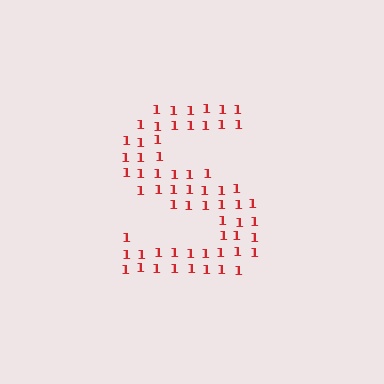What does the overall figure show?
The overall figure shows the letter S.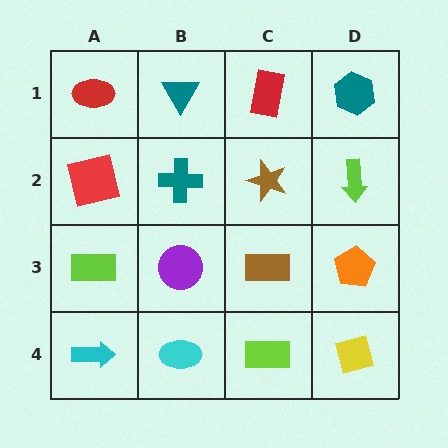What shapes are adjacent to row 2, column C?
A red rectangle (row 1, column C), a brown rectangle (row 3, column C), a teal cross (row 2, column B), a lime arrow (row 2, column D).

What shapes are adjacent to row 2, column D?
A teal hexagon (row 1, column D), an orange pentagon (row 3, column D), a brown star (row 2, column C).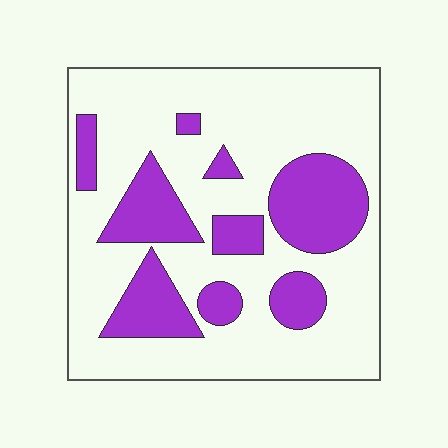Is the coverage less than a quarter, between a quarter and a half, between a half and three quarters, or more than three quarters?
Between a quarter and a half.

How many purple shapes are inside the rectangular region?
9.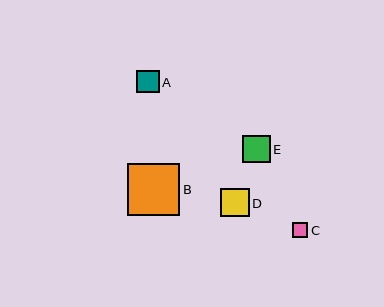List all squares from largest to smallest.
From largest to smallest: B, D, E, A, C.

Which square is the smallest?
Square C is the smallest with a size of approximately 15 pixels.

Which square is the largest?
Square B is the largest with a size of approximately 52 pixels.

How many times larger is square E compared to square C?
Square E is approximately 1.8 times the size of square C.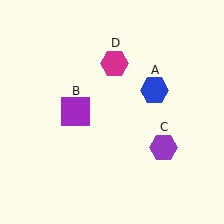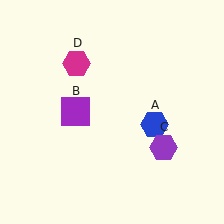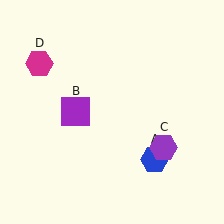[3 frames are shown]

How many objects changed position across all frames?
2 objects changed position: blue hexagon (object A), magenta hexagon (object D).